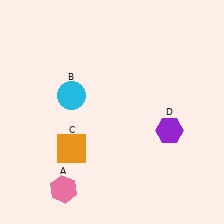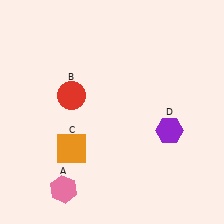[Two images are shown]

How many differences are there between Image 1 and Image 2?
There is 1 difference between the two images.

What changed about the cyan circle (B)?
In Image 1, B is cyan. In Image 2, it changed to red.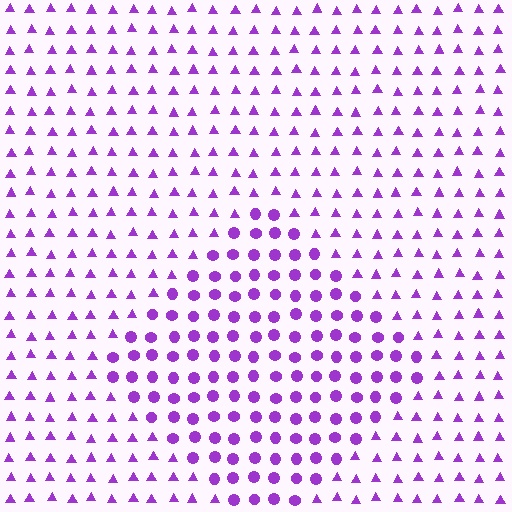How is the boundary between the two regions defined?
The boundary is defined by a change in element shape: circles inside vs. triangles outside. All elements share the same color and spacing.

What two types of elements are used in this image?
The image uses circles inside the diamond region and triangles outside it.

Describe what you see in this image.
The image is filled with small purple elements arranged in a uniform grid. A diamond-shaped region contains circles, while the surrounding area contains triangles. The boundary is defined purely by the change in element shape.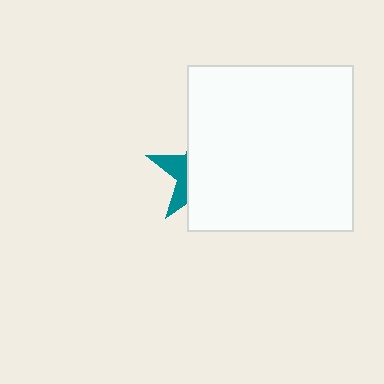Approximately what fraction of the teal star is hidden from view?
Roughly 70% of the teal star is hidden behind the white square.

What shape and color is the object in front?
The object in front is a white square.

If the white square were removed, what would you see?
You would see the complete teal star.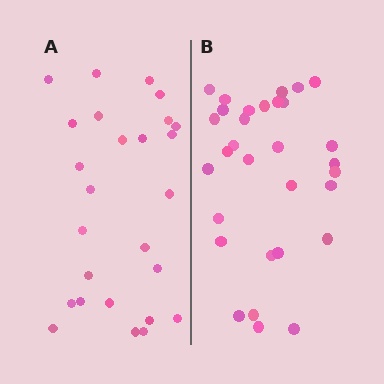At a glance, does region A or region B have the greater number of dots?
Region B (the right region) has more dots.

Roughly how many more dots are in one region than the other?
Region B has about 5 more dots than region A.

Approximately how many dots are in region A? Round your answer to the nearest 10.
About 30 dots. (The exact count is 26, which rounds to 30.)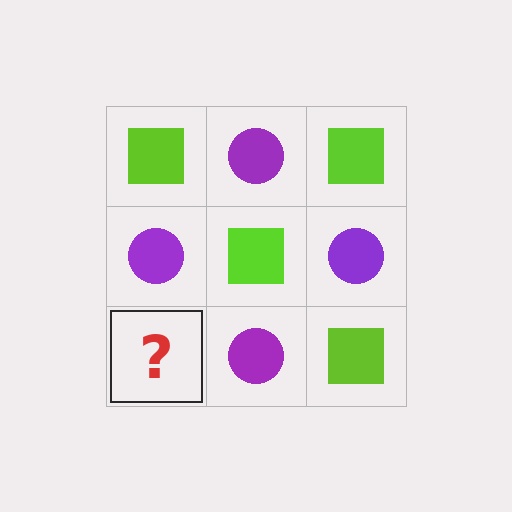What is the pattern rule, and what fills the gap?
The rule is that it alternates lime square and purple circle in a checkerboard pattern. The gap should be filled with a lime square.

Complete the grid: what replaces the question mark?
The question mark should be replaced with a lime square.